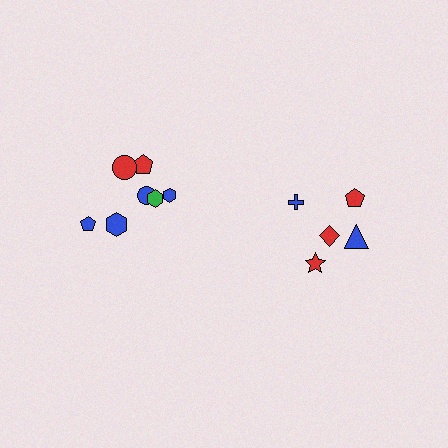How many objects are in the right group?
There are 5 objects.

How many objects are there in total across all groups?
There are 12 objects.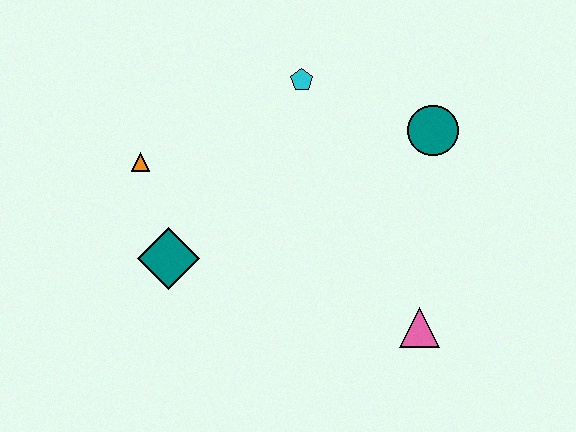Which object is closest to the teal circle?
The cyan pentagon is closest to the teal circle.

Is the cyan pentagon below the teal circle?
No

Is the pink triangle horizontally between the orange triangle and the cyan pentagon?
No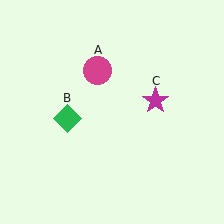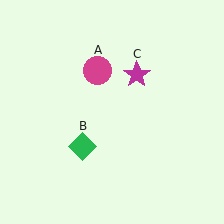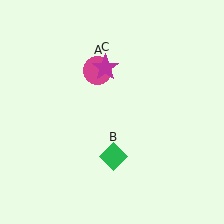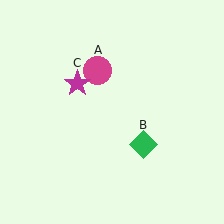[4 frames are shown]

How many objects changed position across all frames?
2 objects changed position: green diamond (object B), magenta star (object C).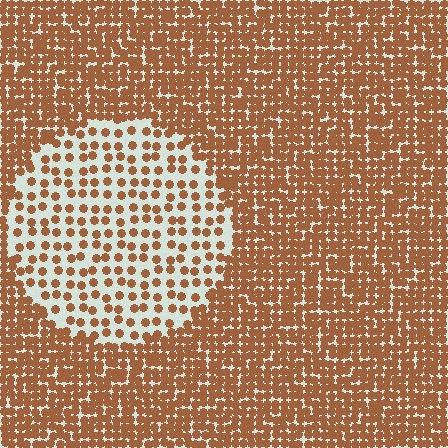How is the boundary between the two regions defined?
The boundary is defined by a change in element density (approximately 2.5x ratio). All elements are the same color, size, and shape.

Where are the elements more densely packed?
The elements are more densely packed outside the circle boundary.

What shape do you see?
I see a circle.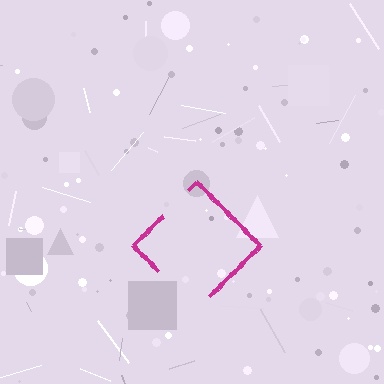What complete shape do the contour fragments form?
The contour fragments form a diamond.